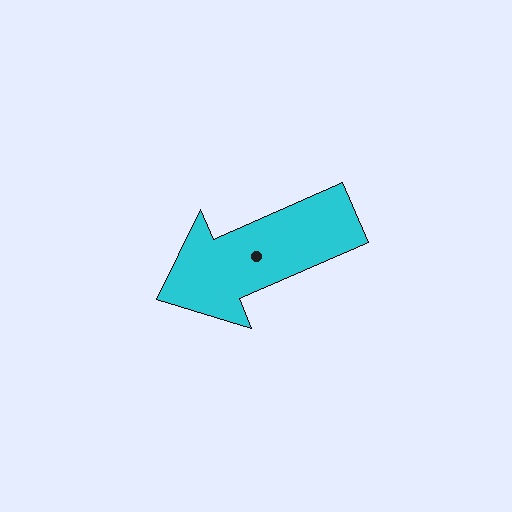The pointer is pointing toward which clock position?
Roughly 8 o'clock.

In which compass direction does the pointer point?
Southwest.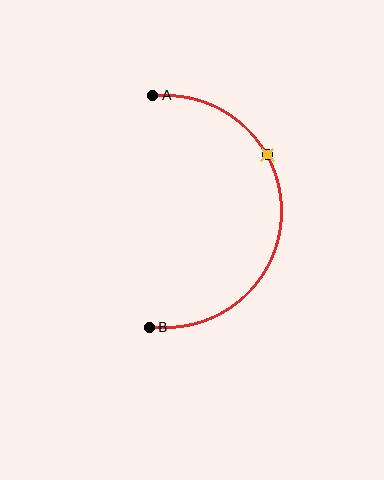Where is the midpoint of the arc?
The arc midpoint is the point on the curve farthest from the straight line joining A and B. It sits to the right of that line.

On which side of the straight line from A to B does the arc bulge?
The arc bulges to the right of the straight line connecting A and B.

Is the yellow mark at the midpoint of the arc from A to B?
No. The yellow mark lies on the arc but is closer to endpoint A. The arc midpoint would be at the point on the curve equidistant along the arc from both A and B.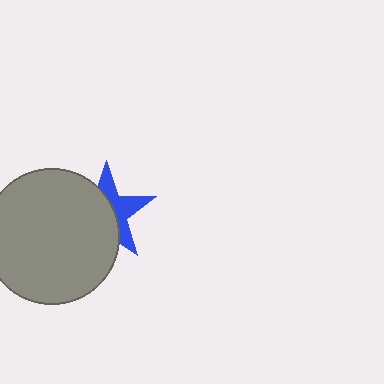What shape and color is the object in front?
The object in front is a gray circle.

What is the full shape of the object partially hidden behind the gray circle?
The partially hidden object is a blue star.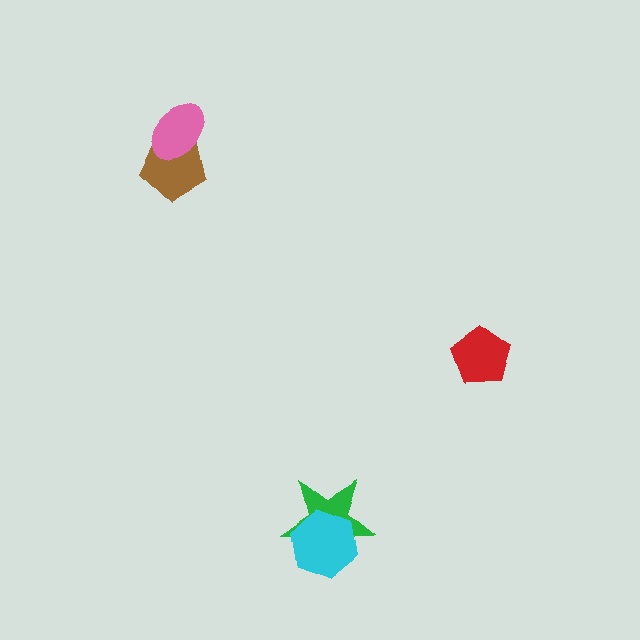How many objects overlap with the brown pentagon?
1 object overlaps with the brown pentagon.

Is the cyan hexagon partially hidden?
No, no other shape covers it.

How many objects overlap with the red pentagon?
0 objects overlap with the red pentagon.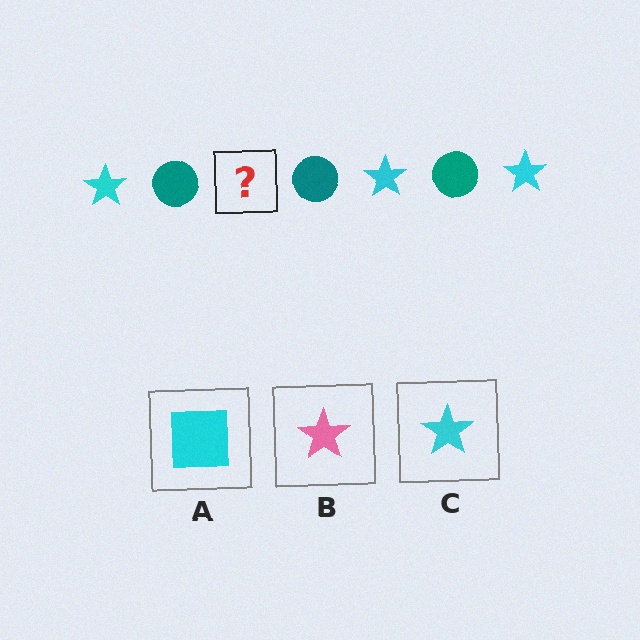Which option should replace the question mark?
Option C.